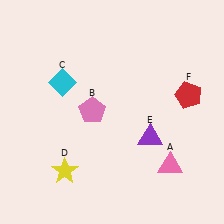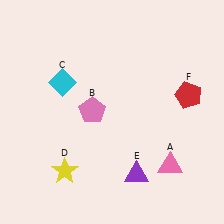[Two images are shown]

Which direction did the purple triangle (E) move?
The purple triangle (E) moved down.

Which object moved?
The purple triangle (E) moved down.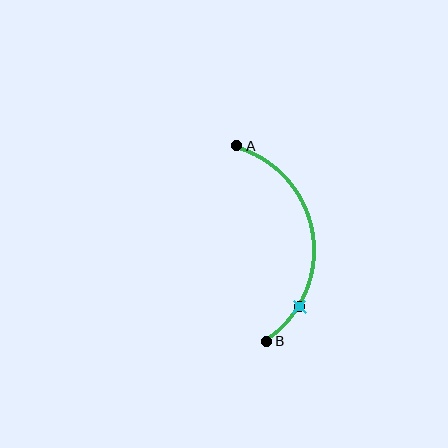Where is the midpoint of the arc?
The arc midpoint is the point on the curve farthest from the straight line joining A and B. It sits to the right of that line.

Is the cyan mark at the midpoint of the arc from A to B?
No. The cyan mark lies on the arc but is closer to endpoint B. The arc midpoint would be at the point on the curve equidistant along the arc from both A and B.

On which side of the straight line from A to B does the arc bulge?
The arc bulges to the right of the straight line connecting A and B.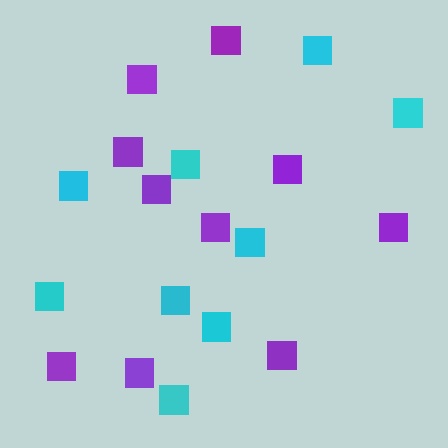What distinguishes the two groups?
There are 2 groups: one group of purple squares (10) and one group of cyan squares (9).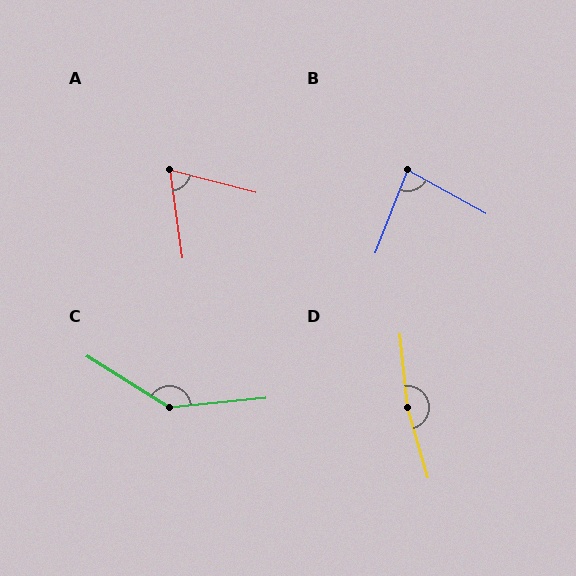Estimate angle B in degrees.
Approximately 82 degrees.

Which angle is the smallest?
A, at approximately 68 degrees.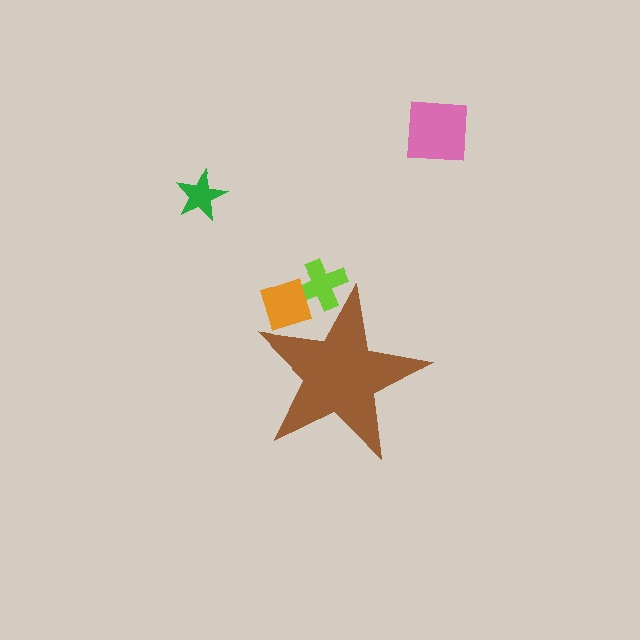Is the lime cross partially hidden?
Yes, the lime cross is partially hidden behind the brown star.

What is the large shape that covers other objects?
A brown star.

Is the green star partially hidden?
No, the green star is fully visible.